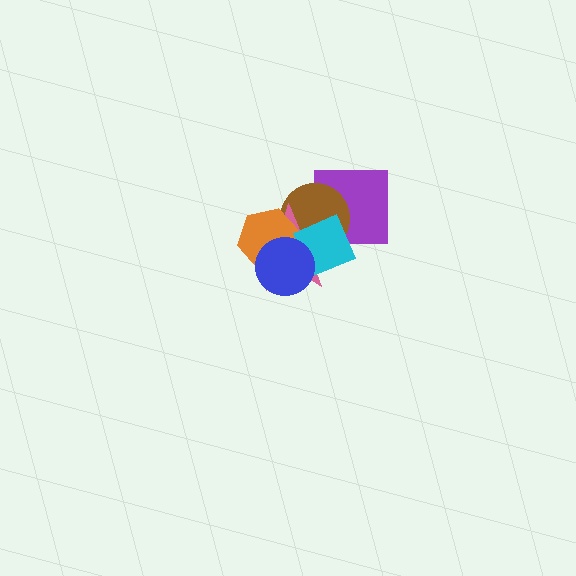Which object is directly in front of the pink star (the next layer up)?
The orange hexagon is directly in front of the pink star.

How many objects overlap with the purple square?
3 objects overlap with the purple square.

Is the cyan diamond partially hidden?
Yes, it is partially covered by another shape.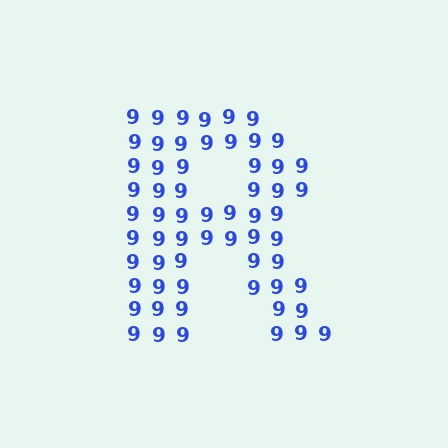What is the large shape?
The large shape is the letter R.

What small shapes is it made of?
It is made of small digit 9's.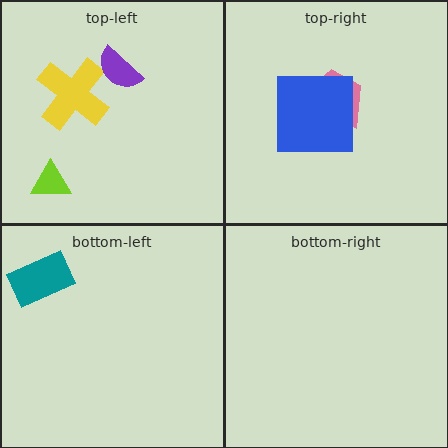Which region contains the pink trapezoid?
The top-right region.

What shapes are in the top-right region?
The pink trapezoid, the blue square.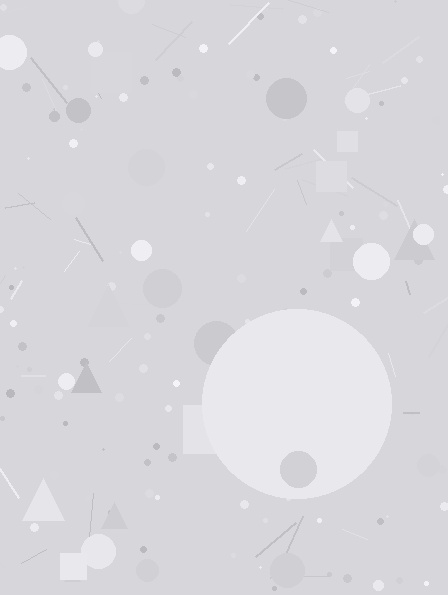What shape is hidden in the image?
A circle is hidden in the image.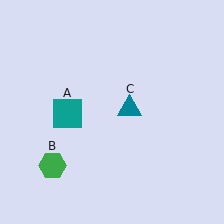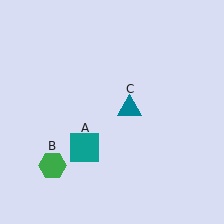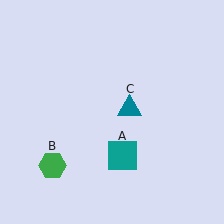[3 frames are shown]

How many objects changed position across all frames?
1 object changed position: teal square (object A).